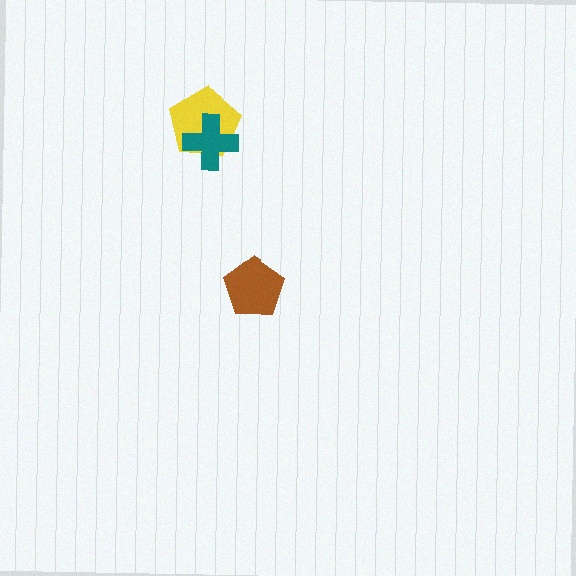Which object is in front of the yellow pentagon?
The teal cross is in front of the yellow pentagon.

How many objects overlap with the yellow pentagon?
1 object overlaps with the yellow pentagon.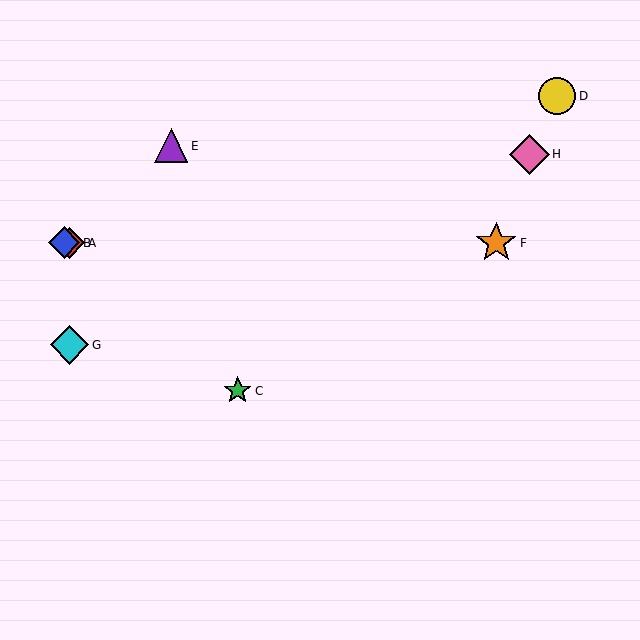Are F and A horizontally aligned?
Yes, both are at y≈243.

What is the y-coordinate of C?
Object C is at y≈391.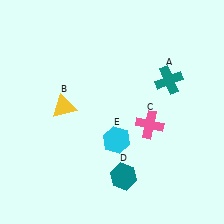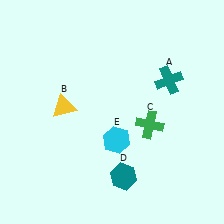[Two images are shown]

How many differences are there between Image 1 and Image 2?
There is 1 difference between the two images.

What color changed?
The cross (C) changed from pink in Image 1 to green in Image 2.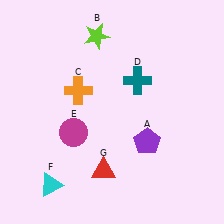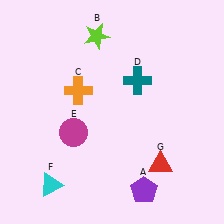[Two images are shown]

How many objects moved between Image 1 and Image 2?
2 objects moved between the two images.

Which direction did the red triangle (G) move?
The red triangle (G) moved right.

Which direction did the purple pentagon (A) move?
The purple pentagon (A) moved down.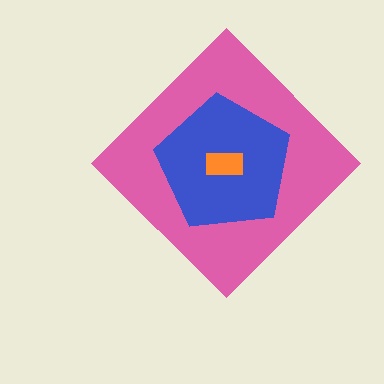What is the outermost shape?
The pink diamond.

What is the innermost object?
The orange rectangle.